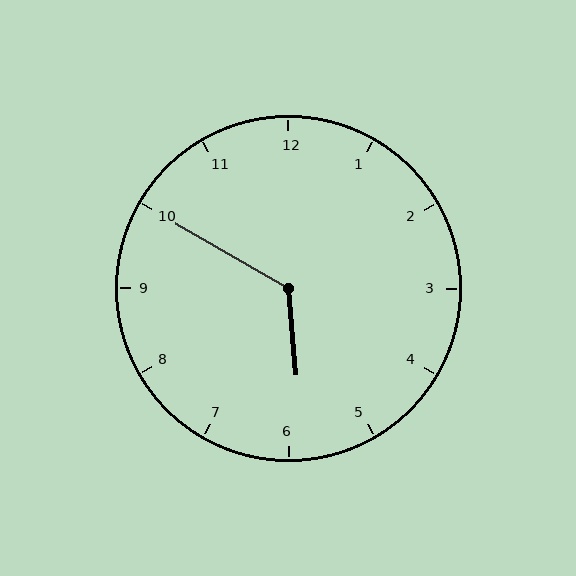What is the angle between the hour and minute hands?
Approximately 125 degrees.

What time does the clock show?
5:50.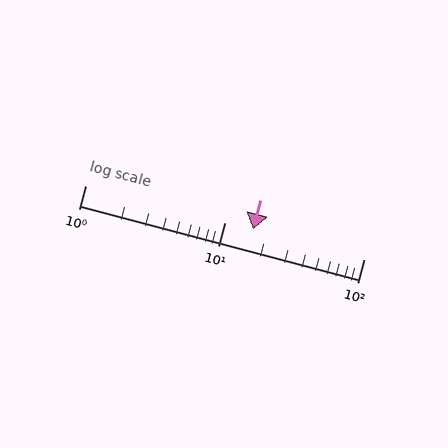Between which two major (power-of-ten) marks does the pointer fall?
The pointer is between 10 and 100.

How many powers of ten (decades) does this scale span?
The scale spans 2 decades, from 1 to 100.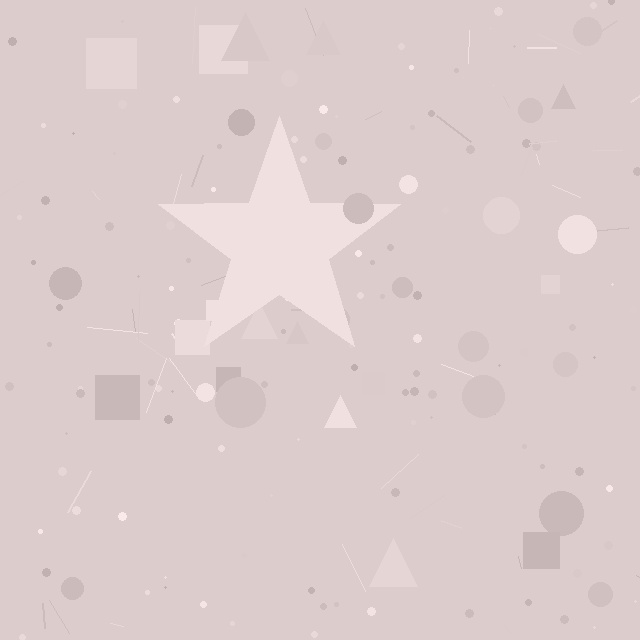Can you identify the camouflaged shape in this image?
The camouflaged shape is a star.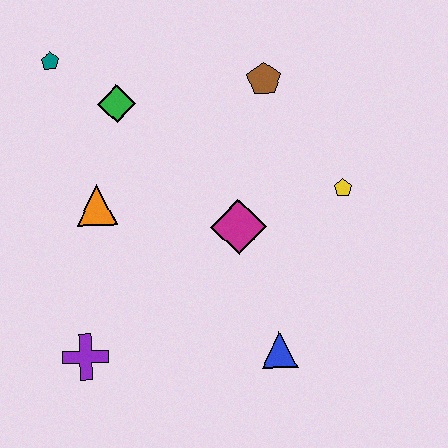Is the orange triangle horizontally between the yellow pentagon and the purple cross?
Yes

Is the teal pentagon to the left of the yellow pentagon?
Yes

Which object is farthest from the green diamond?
The blue triangle is farthest from the green diamond.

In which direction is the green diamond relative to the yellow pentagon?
The green diamond is to the left of the yellow pentagon.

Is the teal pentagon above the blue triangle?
Yes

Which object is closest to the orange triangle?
The green diamond is closest to the orange triangle.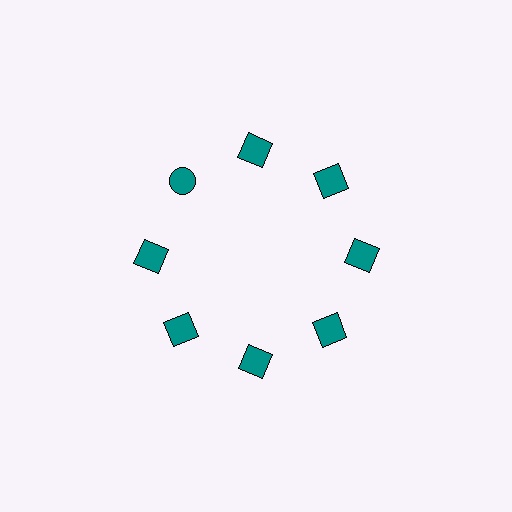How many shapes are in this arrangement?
There are 8 shapes arranged in a ring pattern.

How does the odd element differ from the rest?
It has a different shape: circle instead of square.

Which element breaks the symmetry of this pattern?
The teal circle at roughly the 10 o'clock position breaks the symmetry. All other shapes are teal squares.